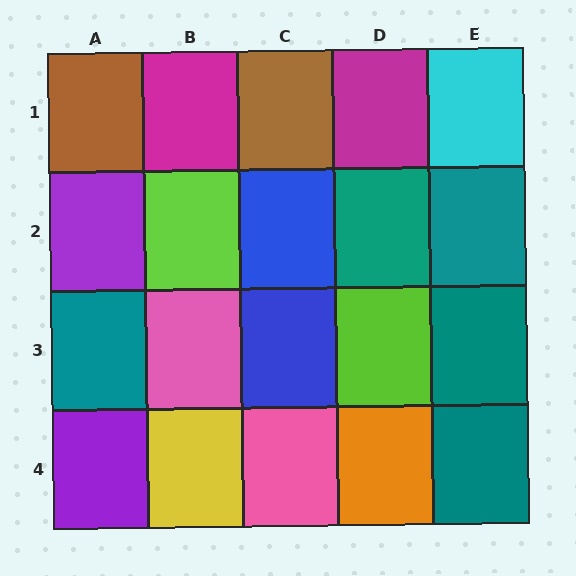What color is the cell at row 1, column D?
Magenta.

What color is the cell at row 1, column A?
Brown.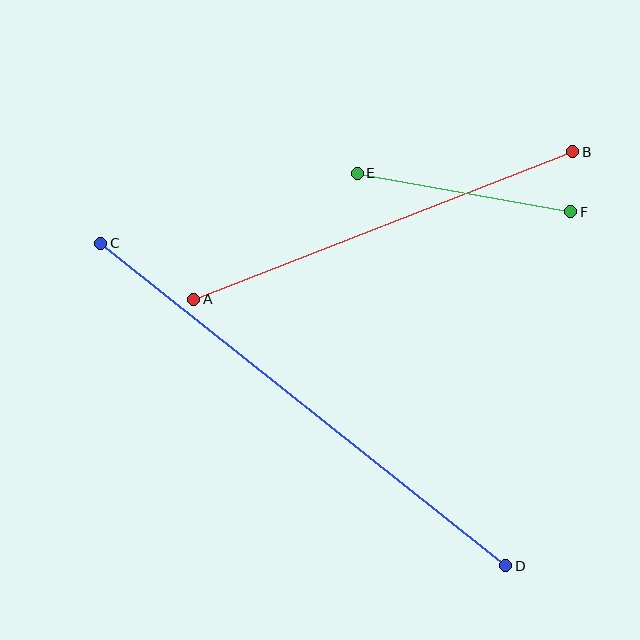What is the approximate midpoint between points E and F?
The midpoint is at approximately (464, 192) pixels.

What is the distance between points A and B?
The distance is approximately 406 pixels.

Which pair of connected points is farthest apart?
Points C and D are farthest apart.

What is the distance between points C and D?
The distance is approximately 518 pixels.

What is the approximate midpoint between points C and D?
The midpoint is at approximately (303, 404) pixels.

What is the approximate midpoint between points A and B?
The midpoint is at approximately (383, 226) pixels.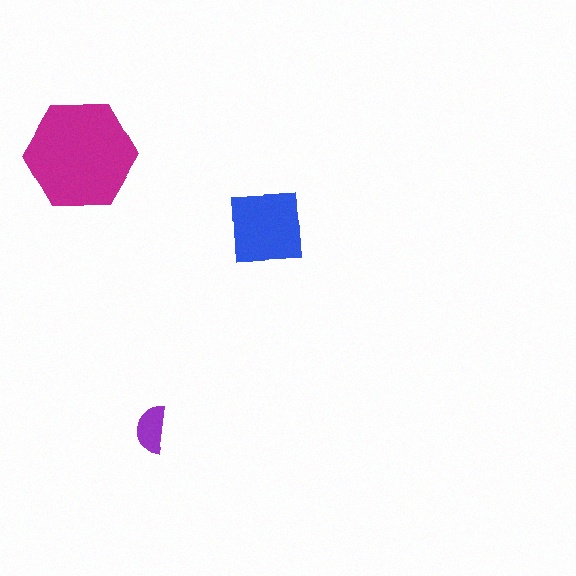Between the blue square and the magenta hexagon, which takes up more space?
The magenta hexagon.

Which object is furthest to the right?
The blue square is rightmost.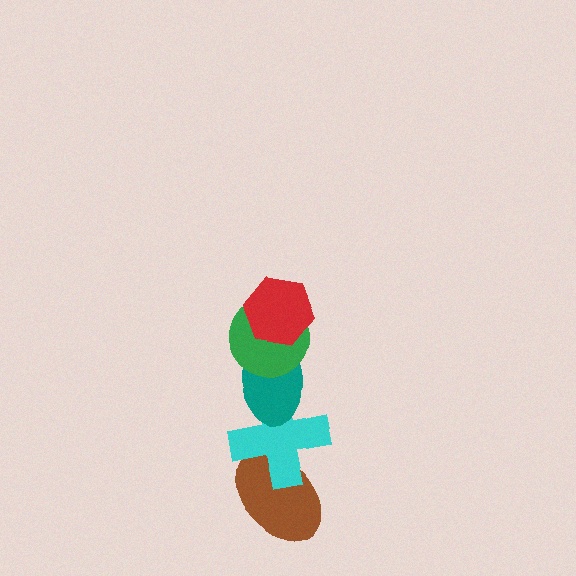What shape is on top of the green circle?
The red hexagon is on top of the green circle.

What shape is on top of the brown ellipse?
The cyan cross is on top of the brown ellipse.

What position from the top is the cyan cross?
The cyan cross is 4th from the top.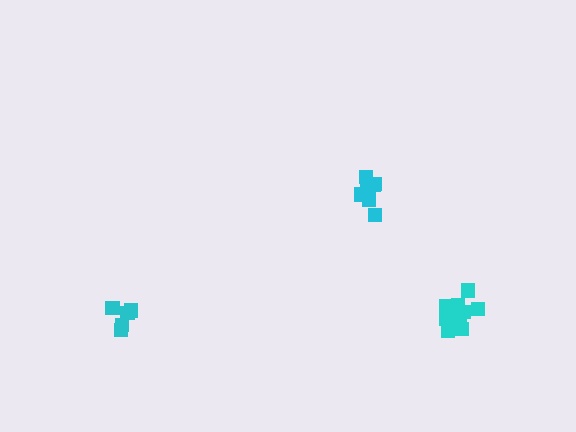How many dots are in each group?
Group 1: 5 dots, Group 2: 10 dots, Group 3: 7 dots (22 total).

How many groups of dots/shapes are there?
There are 3 groups.